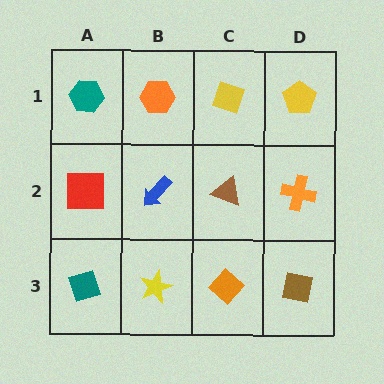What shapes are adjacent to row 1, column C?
A brown triangle (row 2, column C), an orange hexagon (row 1, column B), a yellow pentagon (row 1, column D).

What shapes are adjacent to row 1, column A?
A red square (row 2, column A), an orange hexagon (row 1, column B).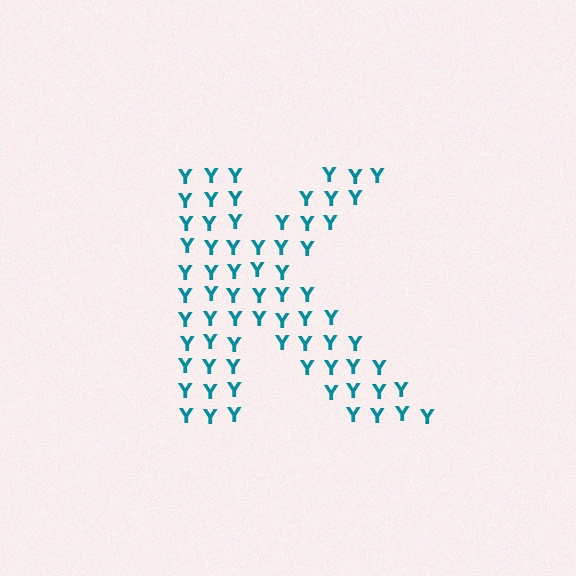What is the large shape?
The large shape is the letter K.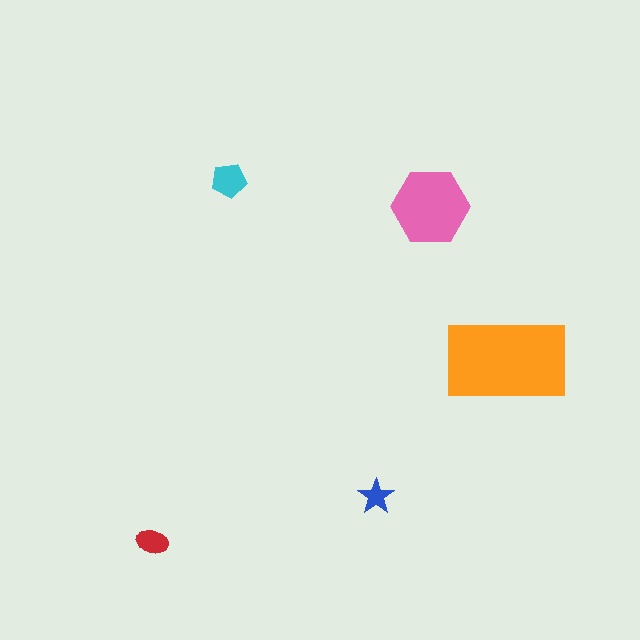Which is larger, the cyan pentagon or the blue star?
The cyan pentagon.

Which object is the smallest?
The blue star.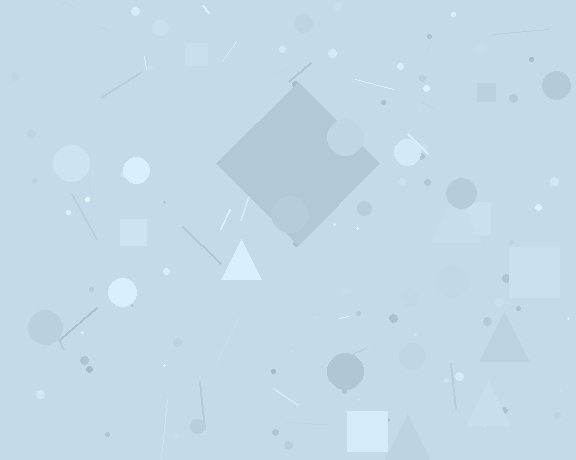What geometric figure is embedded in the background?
A diamond is embedded in the background.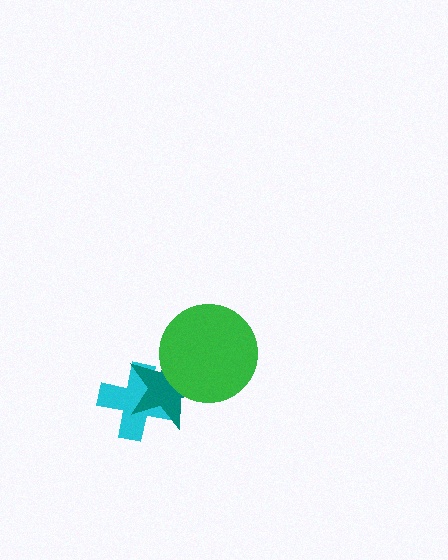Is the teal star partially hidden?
Yes, it is partially covered by another shape.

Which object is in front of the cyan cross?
The teal star is in front of the cyan cross.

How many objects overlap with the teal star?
2 objects overlap with the teal star.